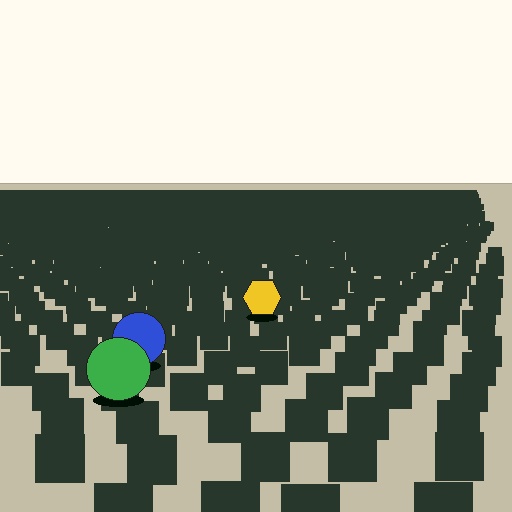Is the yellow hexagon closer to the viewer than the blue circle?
No. The blue circle is closer — you can tell from the texture gradient: the ground texture is coarser near it.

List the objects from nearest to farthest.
From nearest to farthest: the green circle, the blue circle, the yellow hexagon.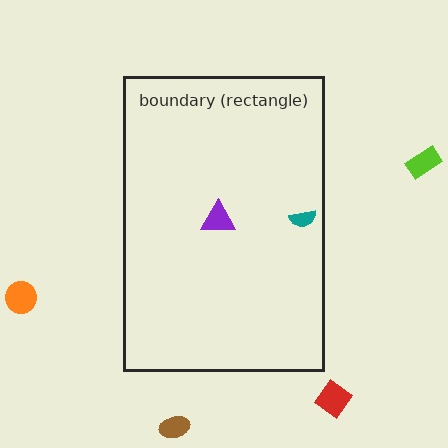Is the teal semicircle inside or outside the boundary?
Inside.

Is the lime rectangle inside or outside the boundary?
Outside.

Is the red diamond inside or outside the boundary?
Outside.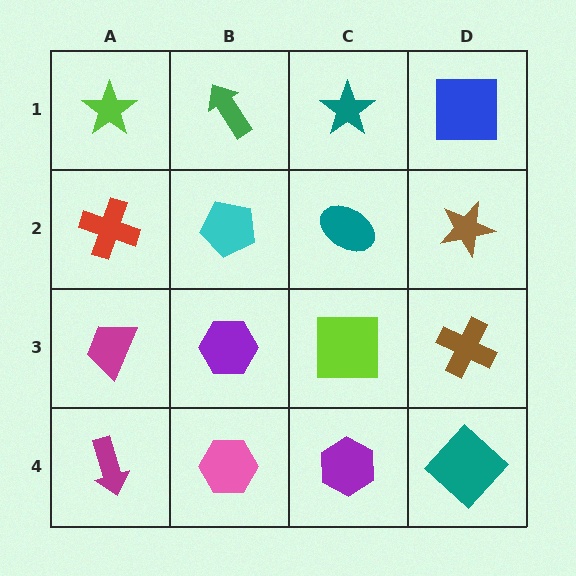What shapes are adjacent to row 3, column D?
A brown star (row 2, column D), a teal diamond (row 4, column D), a lime square (row 3, column C).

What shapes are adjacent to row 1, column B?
A cyan pentagon (row 2, column B), a lime star (row 1, column A), a teal star (row 1, column C).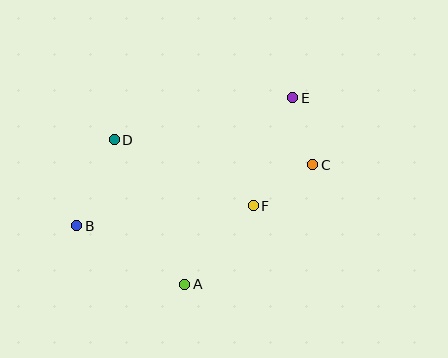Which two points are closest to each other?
Points C and E are closest to each other.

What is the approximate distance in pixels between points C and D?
The distance between C and D is approximately 200 pixels.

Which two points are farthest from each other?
Points B and E are farthest from each other.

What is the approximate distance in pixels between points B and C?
The distance between B and C is approximately 244 pixels.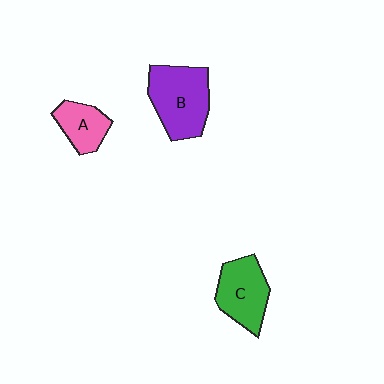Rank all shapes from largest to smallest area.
From largest to smallest: B (purple), C (green), A (pink).